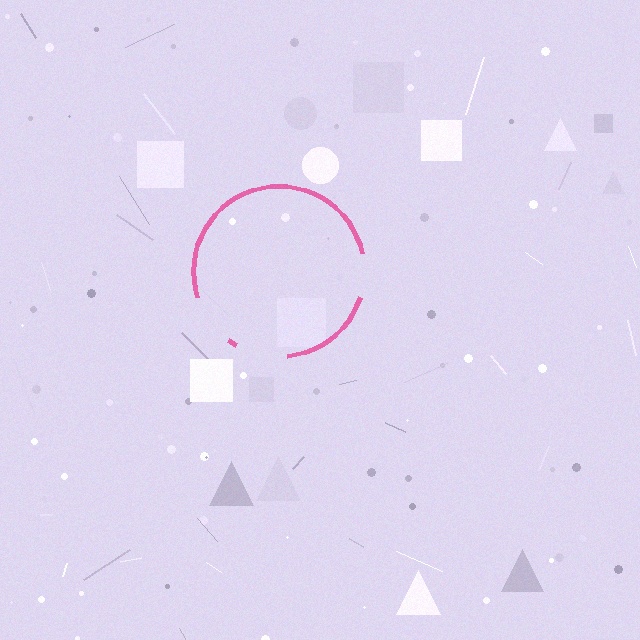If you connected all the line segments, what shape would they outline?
They would outline a circle.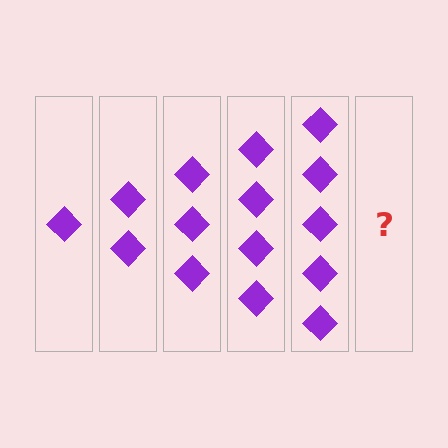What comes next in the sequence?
The next element should be 6 diamonds.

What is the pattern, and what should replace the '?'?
The pattern is that each step adds one more diamond. The '?' should be 6 diamonds.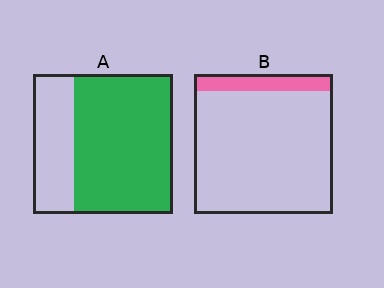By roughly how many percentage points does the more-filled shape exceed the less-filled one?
By roughly 60 percentage points (A over B).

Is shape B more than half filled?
No.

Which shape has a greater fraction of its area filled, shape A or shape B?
Shape A.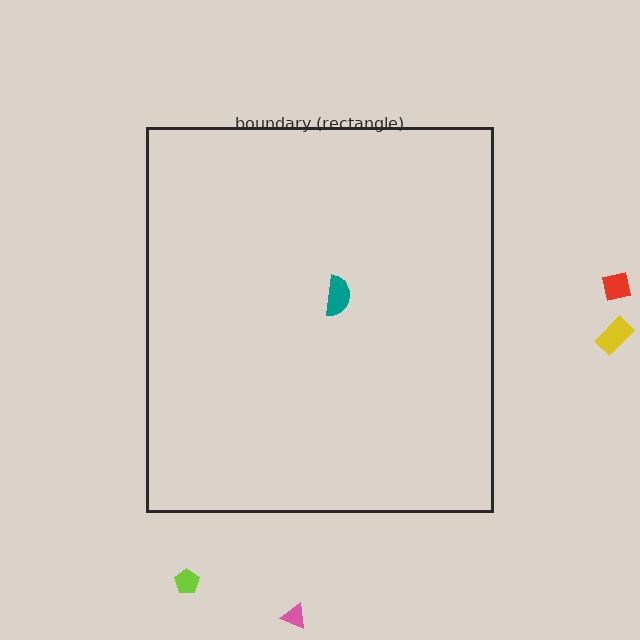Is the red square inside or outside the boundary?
Outside.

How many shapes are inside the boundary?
1 inside, 4 outside.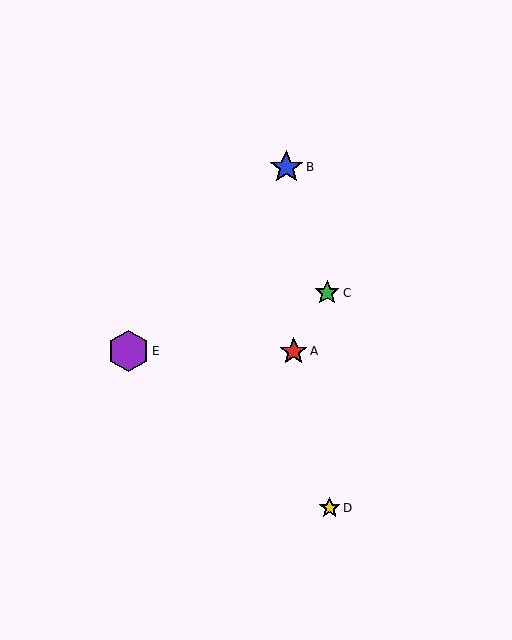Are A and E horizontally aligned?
Yes, both are at y≈351.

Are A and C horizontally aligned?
No, A is at y≈351 and C is at y≈293.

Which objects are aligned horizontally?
Objects A, E are aligned horizontally.